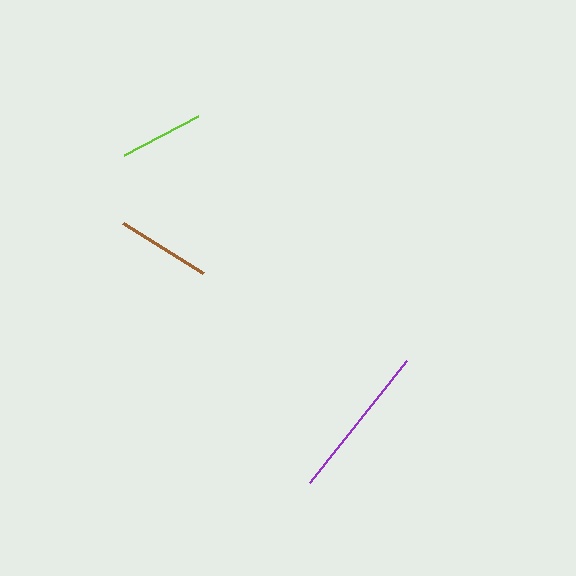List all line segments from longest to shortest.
From longest to shortest: purple, brown, lime.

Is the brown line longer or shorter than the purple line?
The purple line is longer than the brown line.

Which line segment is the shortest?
The lime line is the shortest at approximately 83 pixels.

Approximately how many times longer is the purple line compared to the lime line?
The purple line is approximately 1.9 times the length of the lime line.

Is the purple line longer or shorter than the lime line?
The purple line is longer than the lime line.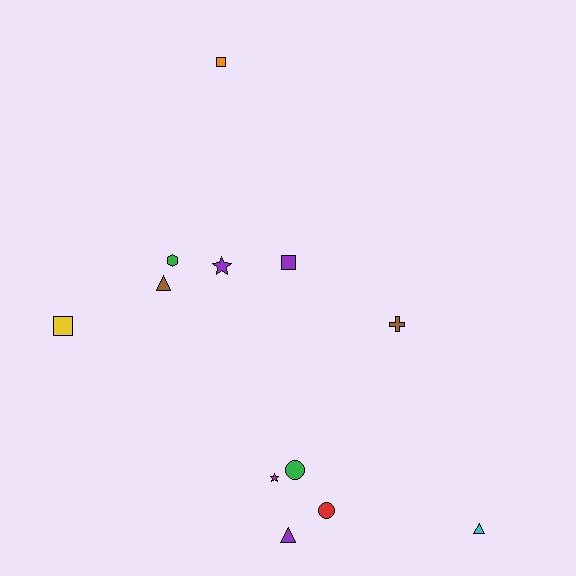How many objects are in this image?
There are 12 objects.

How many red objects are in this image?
There is 1 red object.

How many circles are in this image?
There are 2 circles.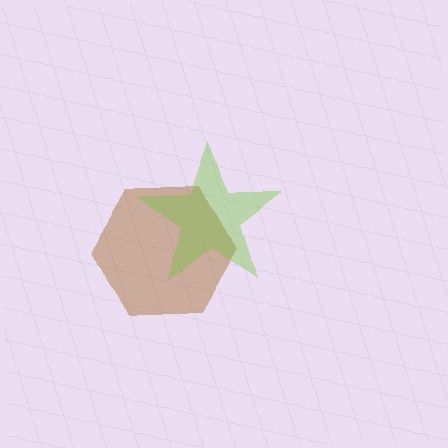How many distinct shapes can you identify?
There are 2 distinct shapes: a brown hexagon, a lime star.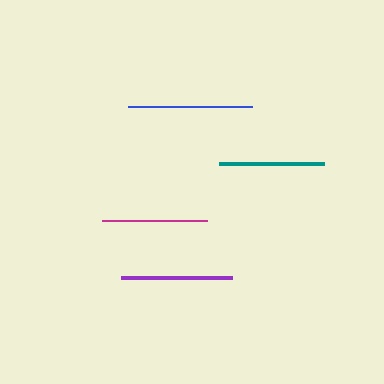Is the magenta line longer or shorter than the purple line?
The purple line is longer than the magenta line.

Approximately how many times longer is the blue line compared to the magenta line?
The blue line is approximately 1.2 times the length of the magenta line.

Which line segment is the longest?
The blue line is the longest at approximately 124 pixels.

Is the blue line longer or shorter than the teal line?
The blue line is longer than the teal line.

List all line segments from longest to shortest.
From longest to shortest: blue, purple, magenta, teal.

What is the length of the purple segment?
The purple segment is approximately 111 pixels long.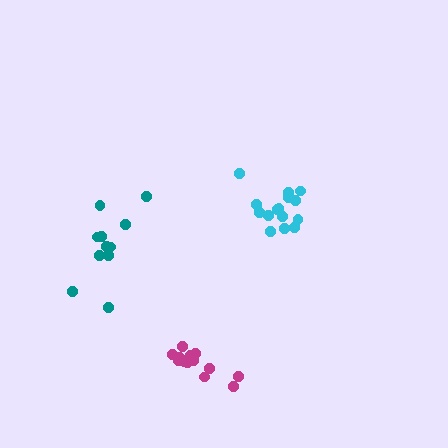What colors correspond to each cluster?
The clusters are colored: teal, magenta, cyan.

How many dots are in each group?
Group 1: 11 dots, Group 2: 13 dots, Group 3: 15 dots (39 total).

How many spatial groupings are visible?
There are 3 spatial groupings.